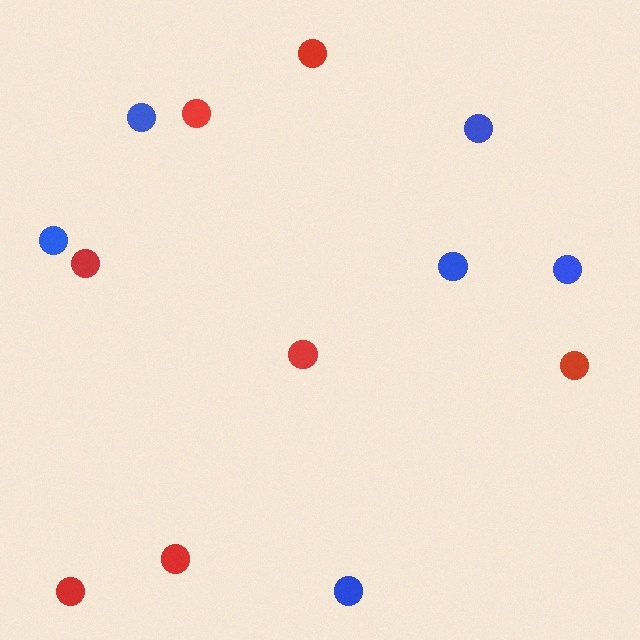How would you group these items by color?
There are 2 groups: one group of blue circles (6) and one group of red circles (7).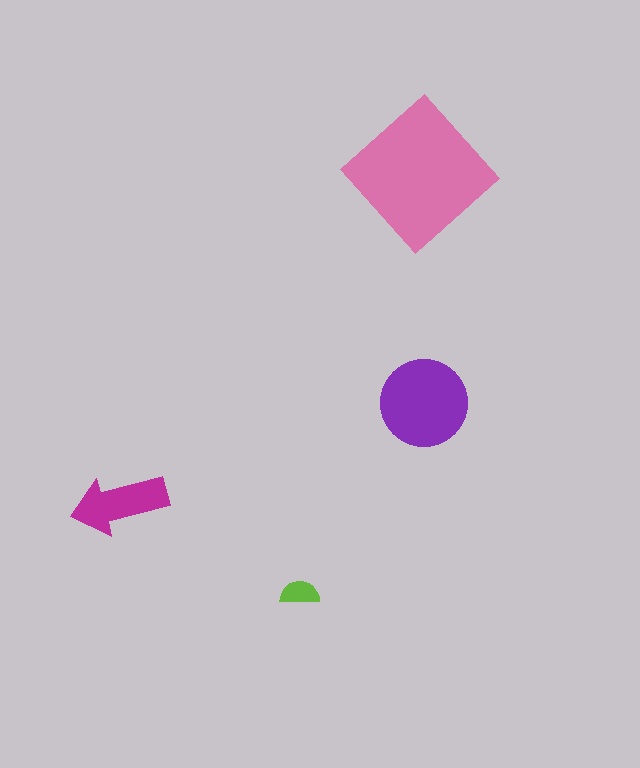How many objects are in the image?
There are 4 objects in the image.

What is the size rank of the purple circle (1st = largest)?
2nd.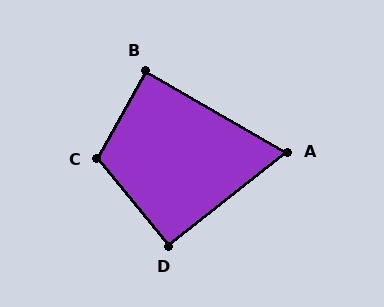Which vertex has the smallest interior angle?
A, at approximately 68 degrees.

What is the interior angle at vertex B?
Approximately 89 degrees (approximately right).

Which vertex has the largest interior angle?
C, at approximately 112 degrees.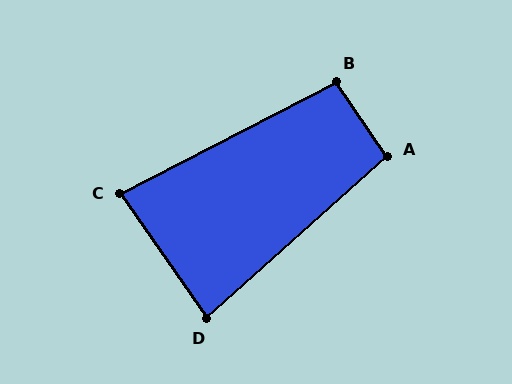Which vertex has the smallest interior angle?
C, at approximately 83 degrees.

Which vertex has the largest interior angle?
A, at approximately 97 degrees.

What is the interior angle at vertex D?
Approximately 83 degrees (acute).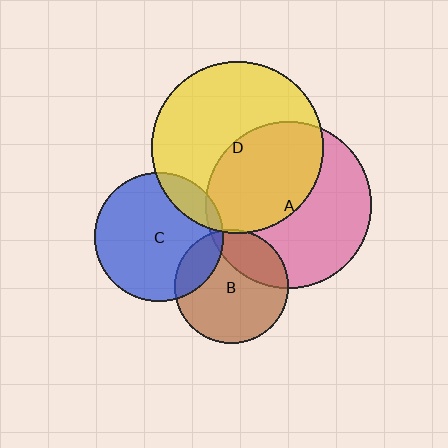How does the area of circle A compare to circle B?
Approximately 2.2 times.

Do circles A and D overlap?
Yes.